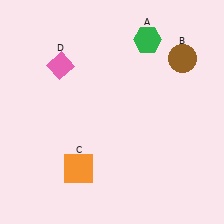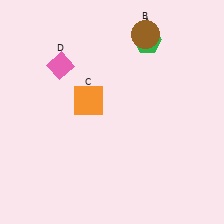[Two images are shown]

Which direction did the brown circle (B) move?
The brown circle (B) moved left.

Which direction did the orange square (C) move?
The orange square (C) moved up.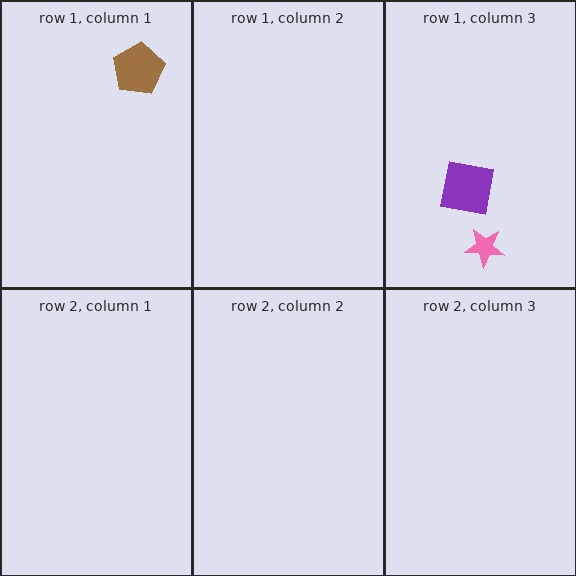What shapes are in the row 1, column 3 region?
The purple square, the pink star.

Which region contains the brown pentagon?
The row 1, column 1 region.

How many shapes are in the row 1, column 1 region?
1.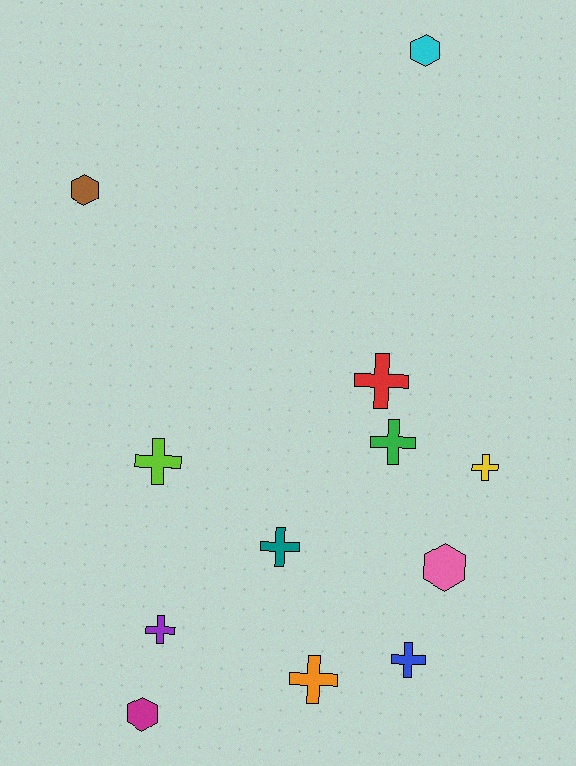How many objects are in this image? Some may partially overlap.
There are 12 objects.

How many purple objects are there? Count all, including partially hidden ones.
There is 1 purple object.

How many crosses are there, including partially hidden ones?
There are 8 crosses.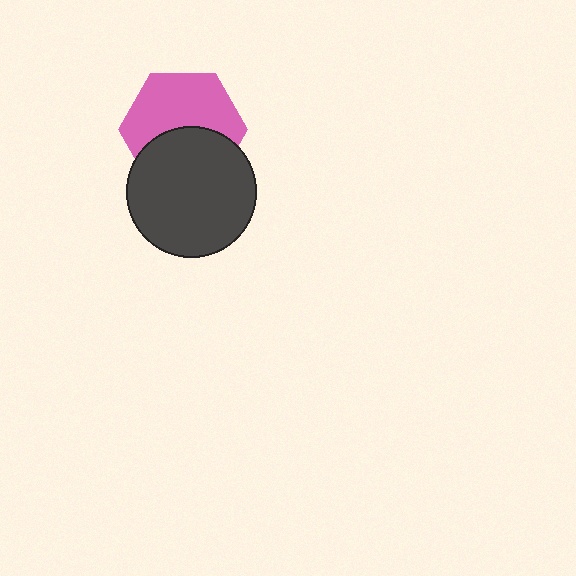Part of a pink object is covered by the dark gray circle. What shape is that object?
It is a hexagon.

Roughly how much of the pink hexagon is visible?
About half of it is visible (roughly 57%).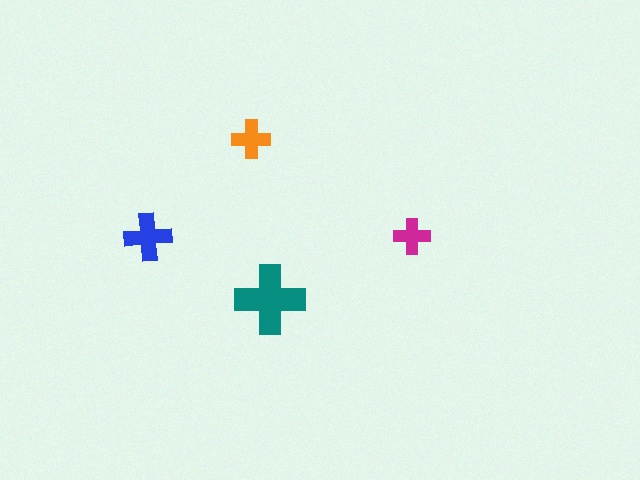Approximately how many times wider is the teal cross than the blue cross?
About 1.5 times wider.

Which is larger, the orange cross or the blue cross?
The blue one.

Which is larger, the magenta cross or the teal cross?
The teal one.